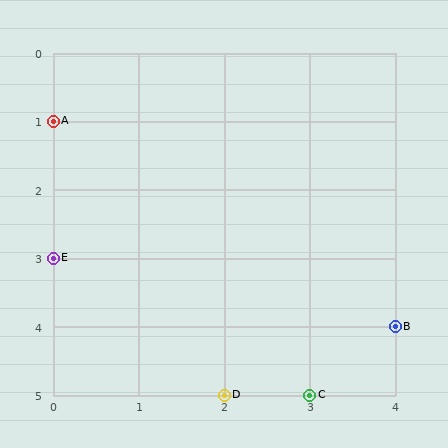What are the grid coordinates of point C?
Point C is at grid coordinates (3, 5).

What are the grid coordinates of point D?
Point D is at grid coordinates (2, 5).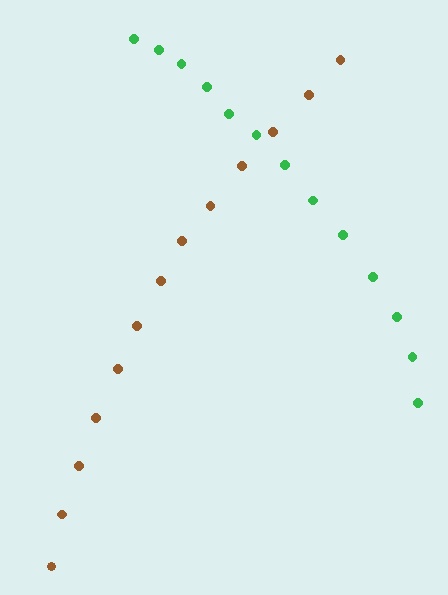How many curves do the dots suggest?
There are 2 distinct paths.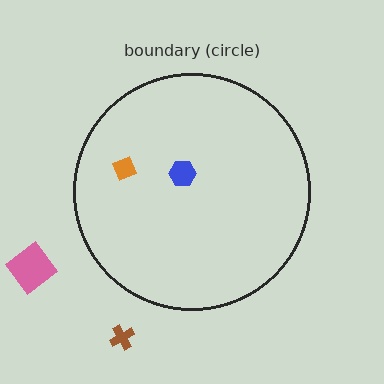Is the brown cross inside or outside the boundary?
Outside.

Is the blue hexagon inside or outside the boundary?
Inside.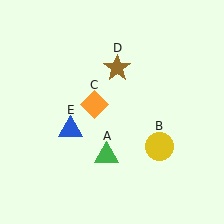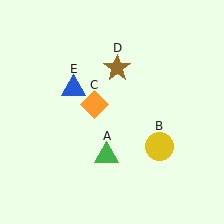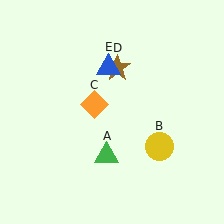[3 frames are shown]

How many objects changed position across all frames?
1 object changed position: blue triangle (object E).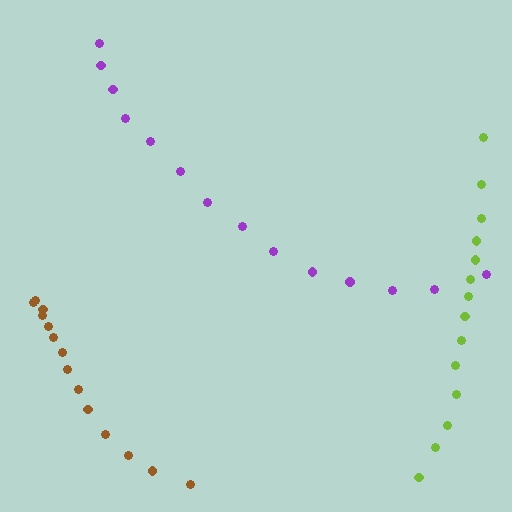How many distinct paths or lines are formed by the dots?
There are 3 distinct paths.